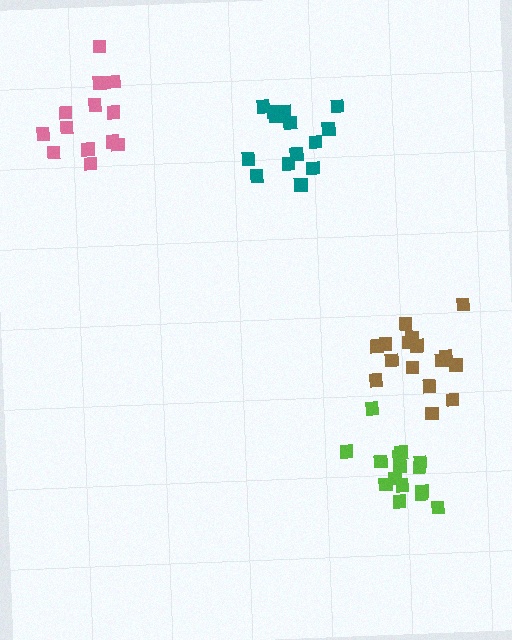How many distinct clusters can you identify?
There are 4 distinct clusters.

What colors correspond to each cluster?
The clusters are colored: brown, lime, teal, pink.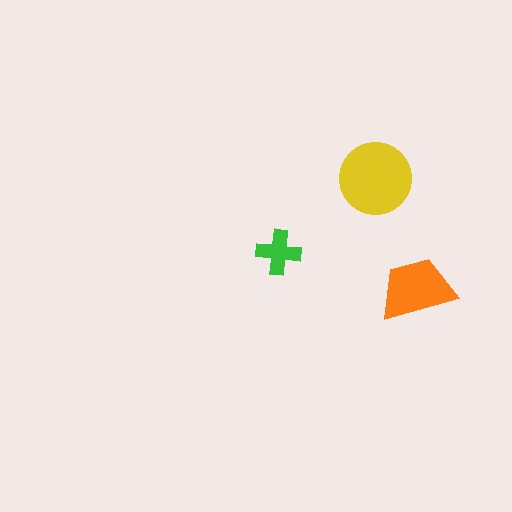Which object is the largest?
The yellow circle.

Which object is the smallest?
The green cross.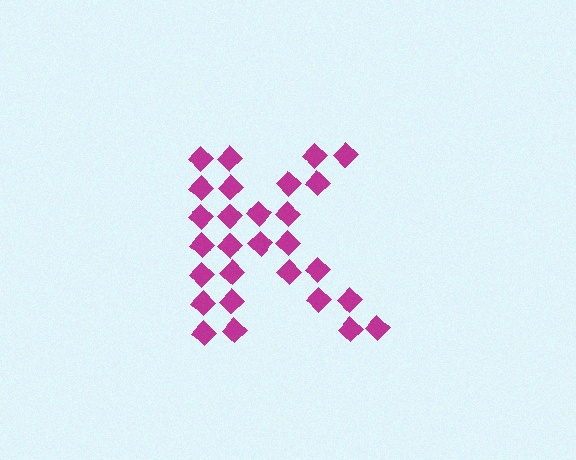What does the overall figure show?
The overall figure shows the letter K.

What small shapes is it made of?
It is made of small diamonds.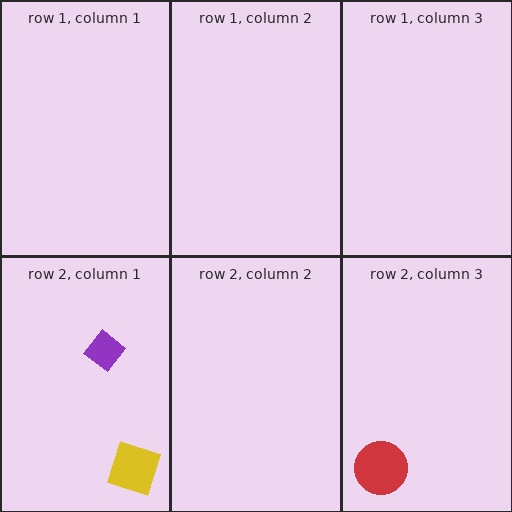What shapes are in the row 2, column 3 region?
The red circle.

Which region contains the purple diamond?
The row 2, column 1 region.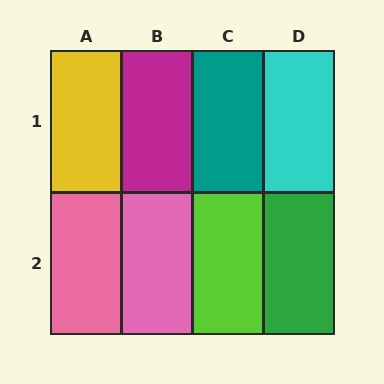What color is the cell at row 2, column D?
Green.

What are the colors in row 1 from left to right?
Yellow, magenta, teal, cyan.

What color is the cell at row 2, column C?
Lime.